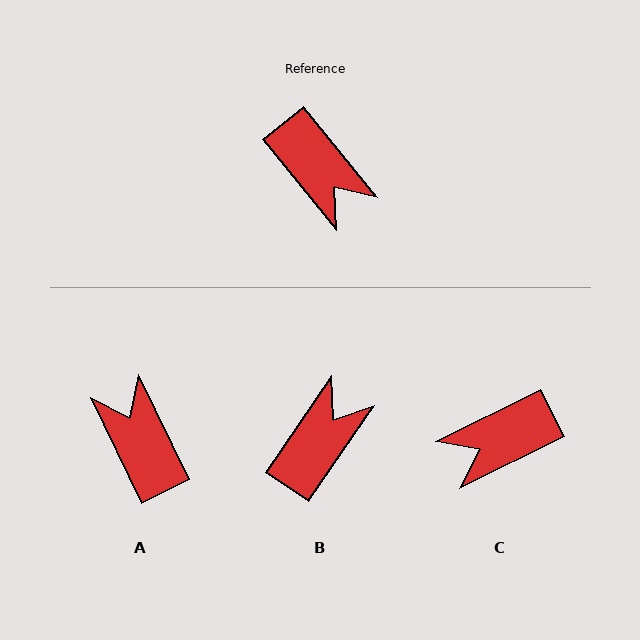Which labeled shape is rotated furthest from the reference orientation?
A, about 167 degrees away.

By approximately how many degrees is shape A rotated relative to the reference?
Approximately 167 degrees counter-clockwise.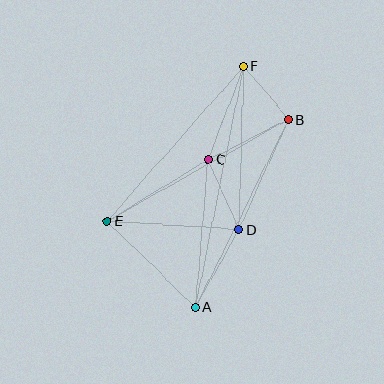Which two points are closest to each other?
Points B and F are closest to each other.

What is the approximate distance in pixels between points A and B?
The distance between A and B is approximately 210 pixels.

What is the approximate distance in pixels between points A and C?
The distance between A and C is approximately 148 pixels.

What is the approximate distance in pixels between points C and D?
The distance between C and D is approximately 76 pixels.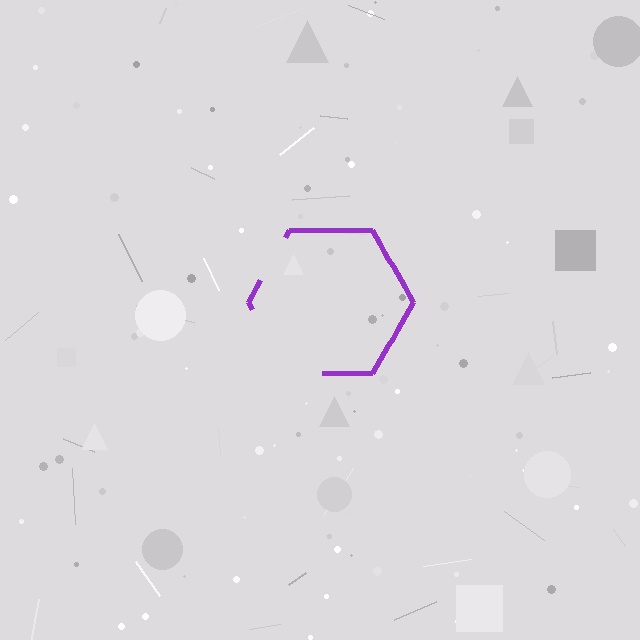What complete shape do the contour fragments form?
The contour fragments form a hexagon.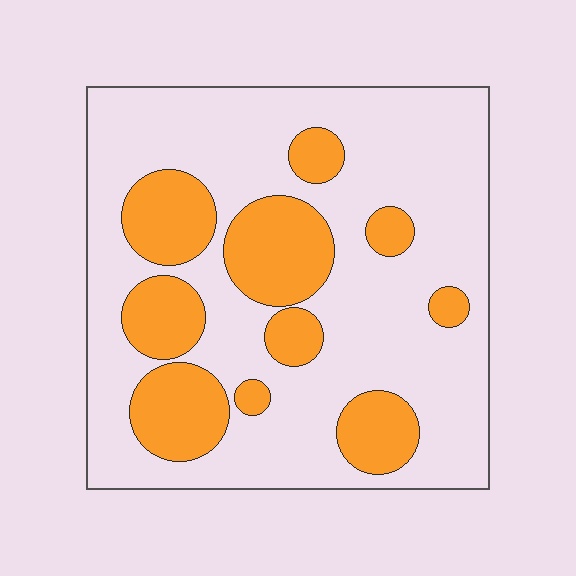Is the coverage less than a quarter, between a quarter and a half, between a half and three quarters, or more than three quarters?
Between a quarter and a half.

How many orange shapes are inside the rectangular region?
10.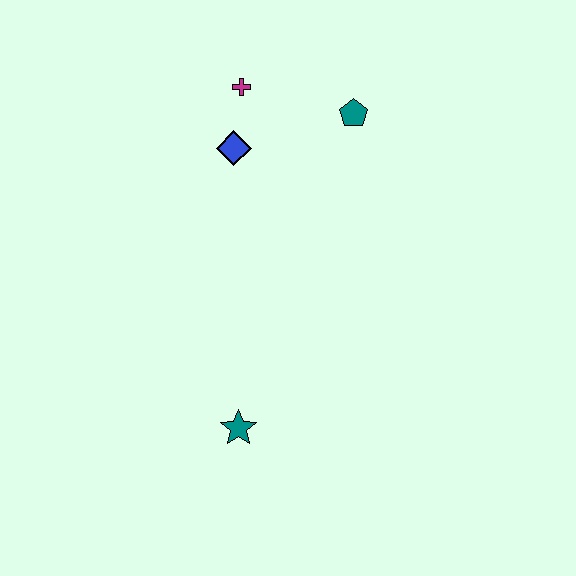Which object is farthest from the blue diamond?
The teal star is farthest from the blue diamond.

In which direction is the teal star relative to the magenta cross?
The teal star is below the magenta cross.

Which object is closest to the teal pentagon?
The magenta cross is closest to the teal pentagon.